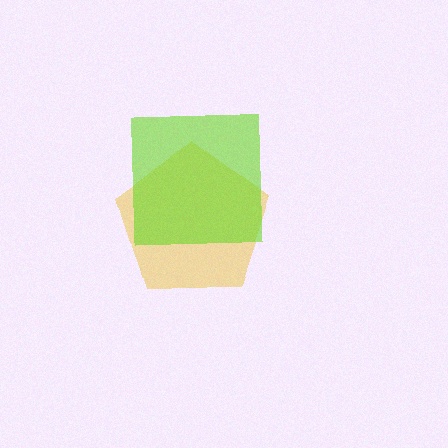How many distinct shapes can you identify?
There are 2 distinct shapes: a yellow pentagon, a lime square.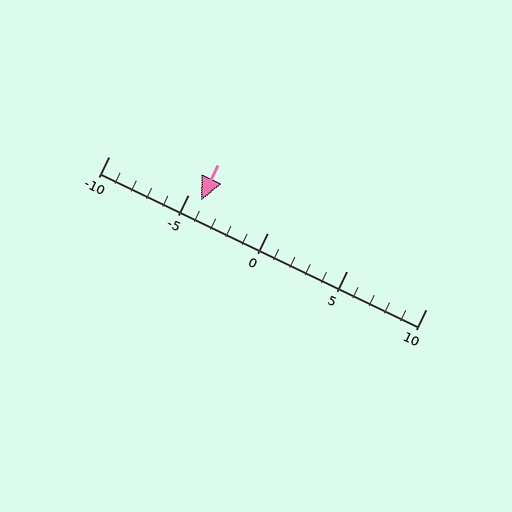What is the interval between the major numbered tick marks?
The major tick marks are spaced 5 units apart.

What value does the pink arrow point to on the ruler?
The pink arrow points to approximately -4.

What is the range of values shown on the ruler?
The ruler shows values from -10 to 10.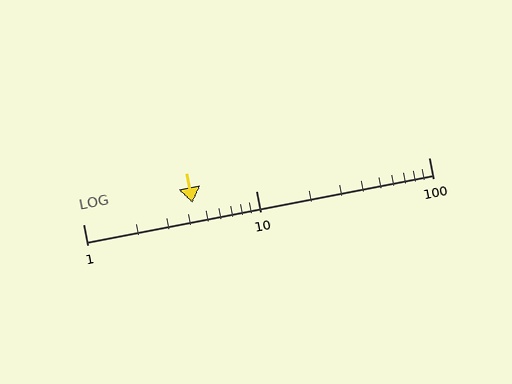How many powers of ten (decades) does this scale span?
The scale spans 2 decades, from 1 to 100.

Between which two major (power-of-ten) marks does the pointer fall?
The pointer is between 1 and 10.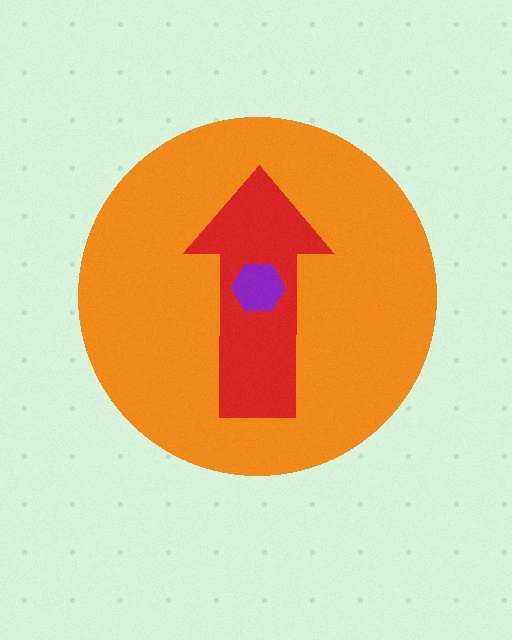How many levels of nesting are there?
3.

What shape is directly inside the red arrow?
The purple hexagon.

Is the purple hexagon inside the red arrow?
Yes.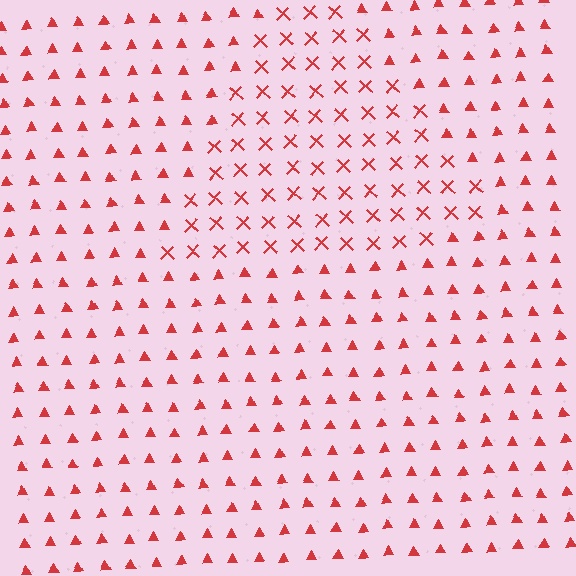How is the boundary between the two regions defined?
The boundary is defined by a change in element shape: X marks inside vs. triangles outside. All elements share the same color and spacing.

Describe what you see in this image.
The image is filled with small red elements arranged in a uniform grid. A triangle-shaped region contains X marks, while the surrounding area contains triangles. The boundary is defined purely by the change in element shape.